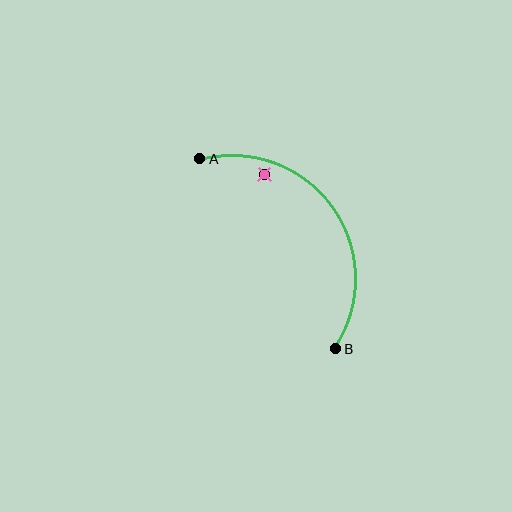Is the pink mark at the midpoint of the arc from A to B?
No — the pink mark does not lie on the arc at all. It sits slightly inside the curve.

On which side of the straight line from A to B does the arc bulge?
The arc bulges above and to the right of the straight line connecting A and B.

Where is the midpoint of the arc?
The arc midpoint is the point on the curve farthest from the straight line joining A and B. It sits above and to the right of that line.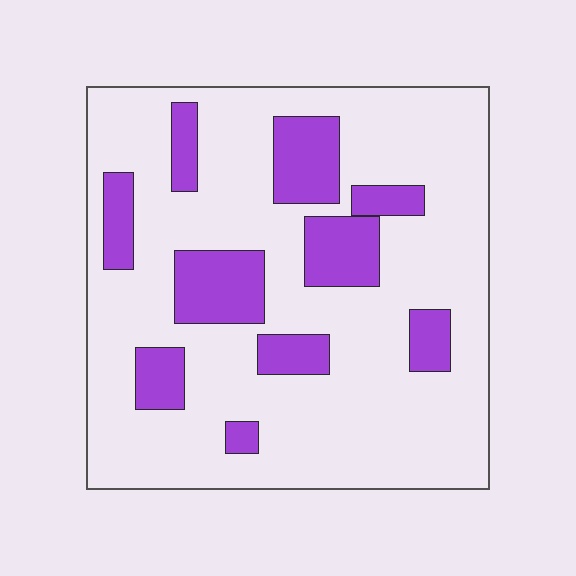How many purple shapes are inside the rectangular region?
10.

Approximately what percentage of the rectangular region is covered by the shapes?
Approximately 20%.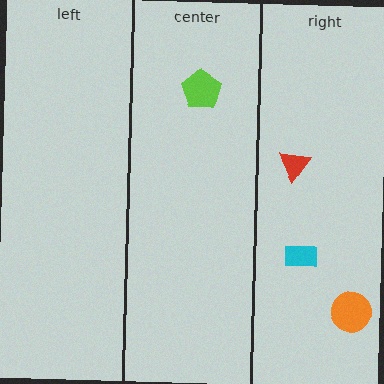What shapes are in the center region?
The lime pentagon.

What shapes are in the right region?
The red triangle, the orange circle, the cyan rectangle.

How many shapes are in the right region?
3.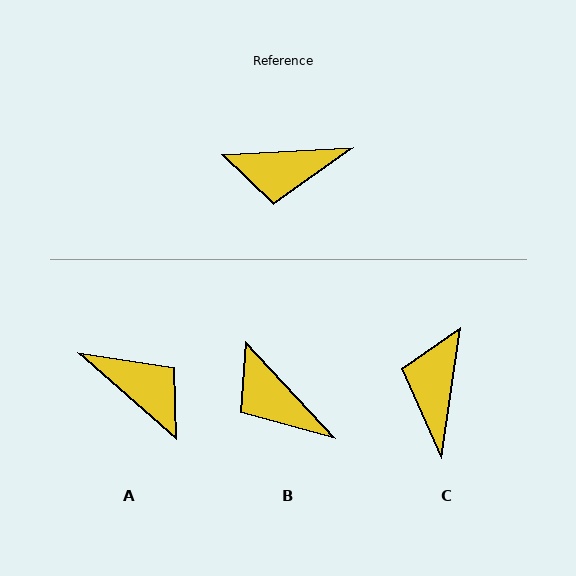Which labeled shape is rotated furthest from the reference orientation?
A, about 135 degrees away.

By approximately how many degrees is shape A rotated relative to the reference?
Approximately 135 degrees counter-clockwise.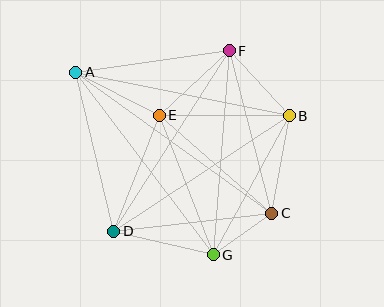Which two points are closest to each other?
Points C and G are closest to each other.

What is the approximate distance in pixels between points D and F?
The distance between D and F is approximately 215 pixels.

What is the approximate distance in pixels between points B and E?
The distance between B and E is approximately 130 pixels.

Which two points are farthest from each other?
Points A and C are farthest from each other.